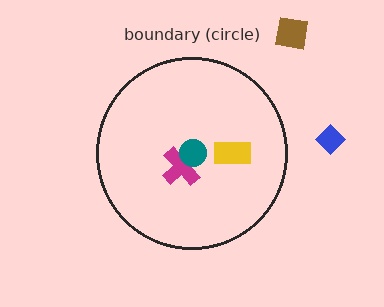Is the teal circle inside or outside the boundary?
Inside.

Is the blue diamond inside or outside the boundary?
Outside.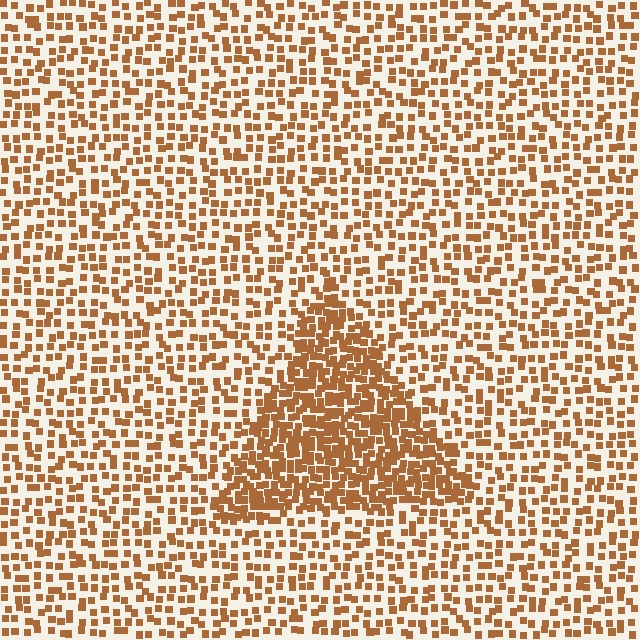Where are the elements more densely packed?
The elements are more densely packed inside the triangle boundary.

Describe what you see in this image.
The image contains small brown elements arranged at two different densities. A triangle-shaped region is visible where the elements are more densely packed than the surrounding area.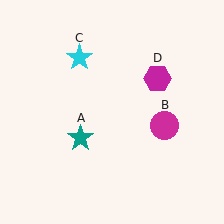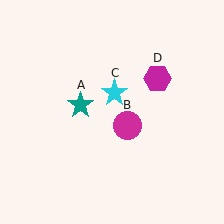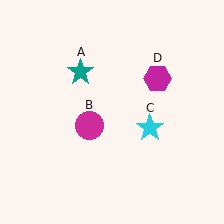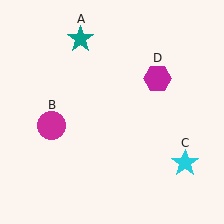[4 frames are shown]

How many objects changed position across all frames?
3 objects changed position: teal star (object A), magenta circle (object B), cyan star (object C).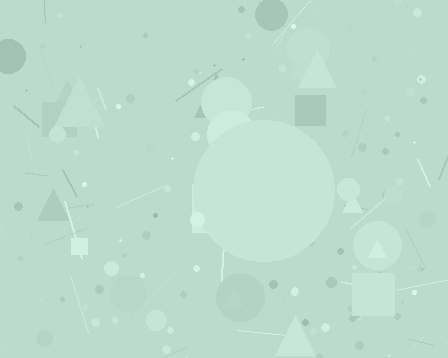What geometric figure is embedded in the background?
A circle is embedded in the background.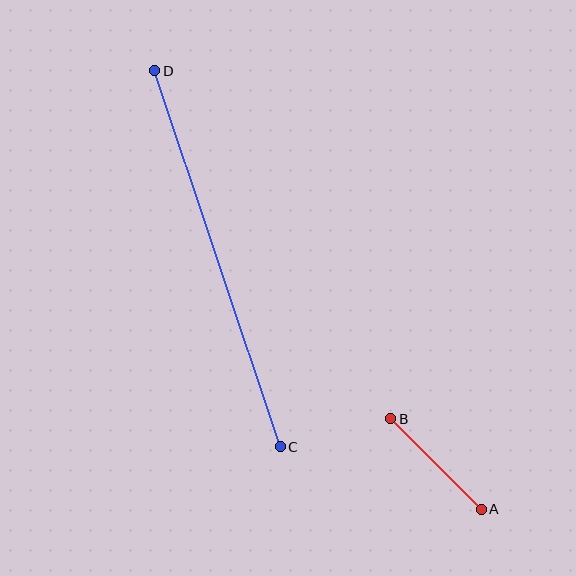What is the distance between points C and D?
The distance is approximately 396 pixels.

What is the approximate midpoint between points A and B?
The midpoint is at approximately (436, 464) pixels.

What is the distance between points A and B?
The distance is approximately 128 pixels.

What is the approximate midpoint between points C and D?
The midpoint is at approximately (217, 259) pixels.